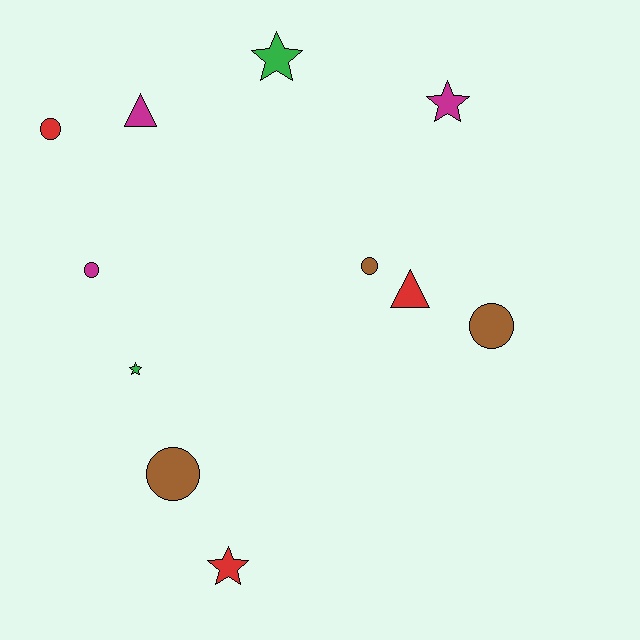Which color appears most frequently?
Brown, with 3 objects.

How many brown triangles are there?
There are no brown triangles.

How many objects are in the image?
There are 11 objects.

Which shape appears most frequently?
Circle, with 5 objects.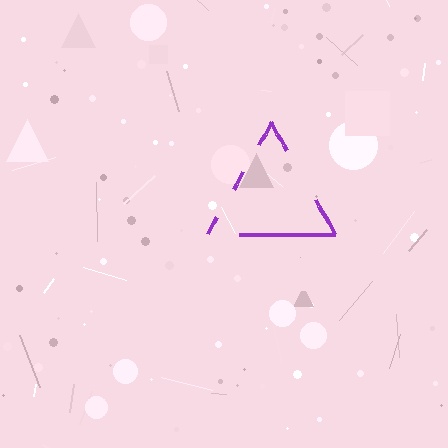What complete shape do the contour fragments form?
The contour fragments form a triangle.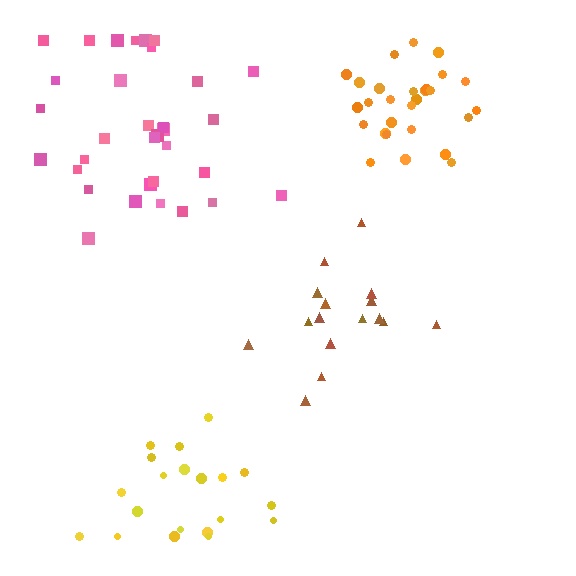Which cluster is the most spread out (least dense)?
Brown.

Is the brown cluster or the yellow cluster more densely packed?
Yellow.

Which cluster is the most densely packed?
Orange.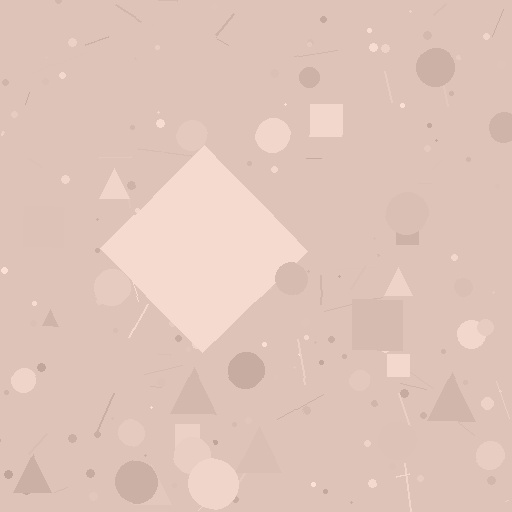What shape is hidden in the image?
A diamond is hidden in the image.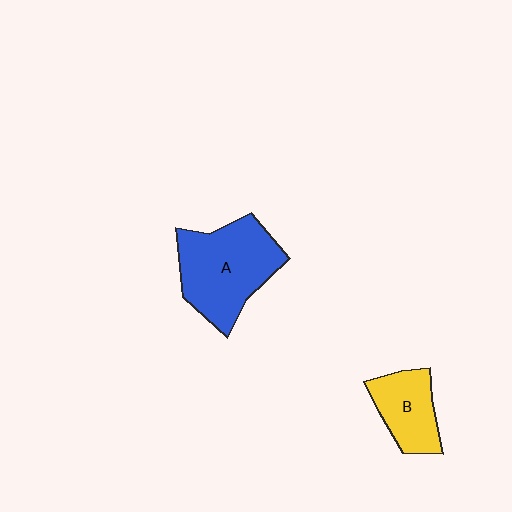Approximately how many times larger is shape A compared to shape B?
Approximately 1.8 times.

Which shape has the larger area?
Shape A (blue).